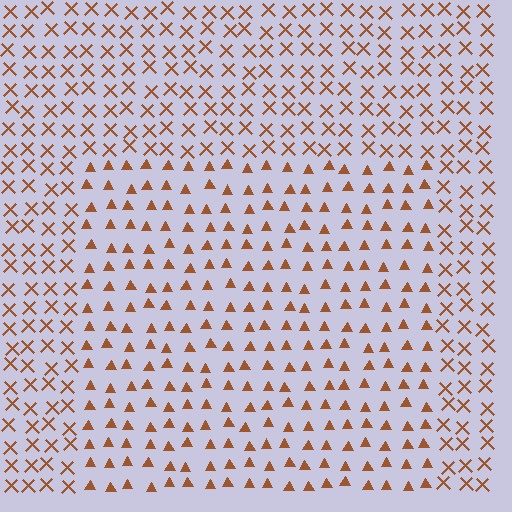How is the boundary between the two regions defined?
The boundary is defined by a change in element shape: triangles inside vs. X marks outside. All elements share the same color and spacing.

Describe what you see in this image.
The image is filled with small brown elements arranged in a uniform grid. A rectangle-shaped region contains triangles, while the surrounding area contains X marks. The boundary is defined purely by the change in element shape.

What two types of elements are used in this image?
The image uses triangles inside the rectangle region and X marks outside it.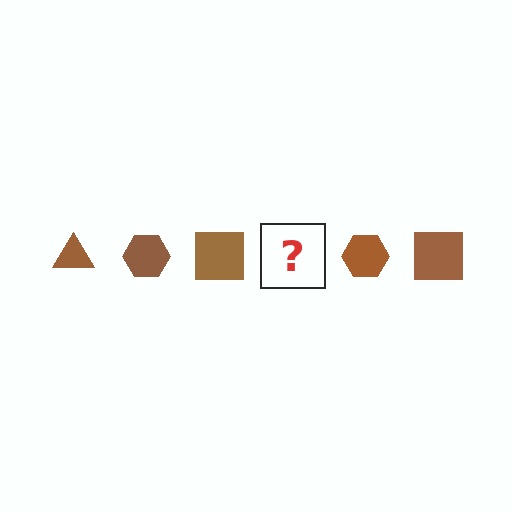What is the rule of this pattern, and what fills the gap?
The rule is that the pattern cycles through triangle, hexagon, square shapes in brown. The gap should be filled with a brown triangle.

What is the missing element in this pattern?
The missing element is a brown triangle.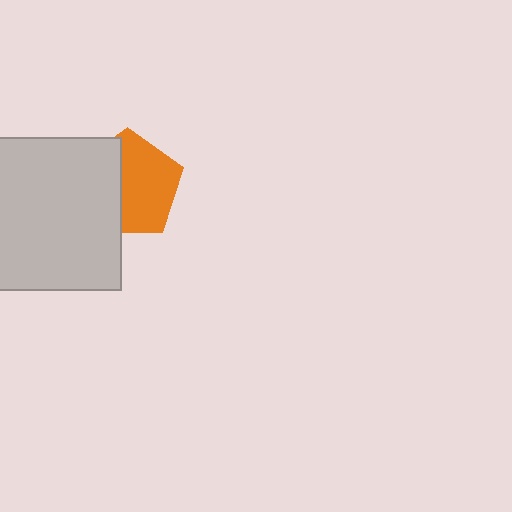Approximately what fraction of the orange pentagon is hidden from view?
Roughly 42% of the orange pentagon is hidden behind the light gray square.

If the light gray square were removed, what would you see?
You would see the complete orange pentagon.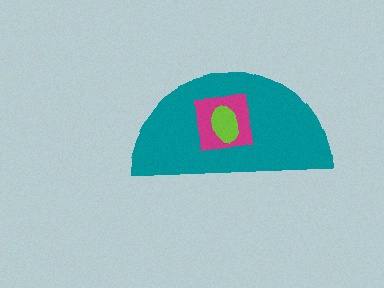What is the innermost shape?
The lime ellipse.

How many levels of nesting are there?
3.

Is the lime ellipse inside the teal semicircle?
Yes.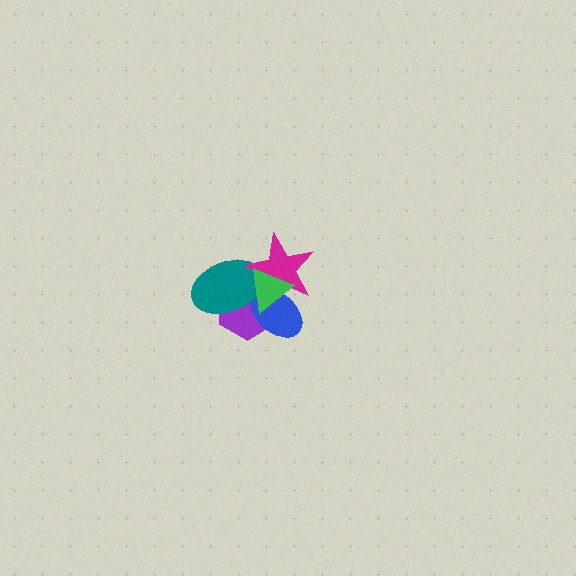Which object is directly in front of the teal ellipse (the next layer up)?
The magenta star is directly in front of the teal ellipse.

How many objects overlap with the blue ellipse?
4 objects overlap with the blue ellipse.